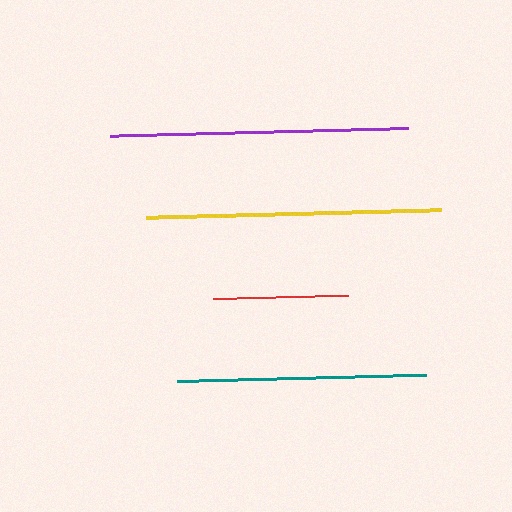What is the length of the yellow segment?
The yellow segment is approximately 295 pixels long.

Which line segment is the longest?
The purple line is the longest at approximately 298 pixels.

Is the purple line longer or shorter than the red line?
The purple line is longer than the red line.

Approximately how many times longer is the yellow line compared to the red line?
The yellow line is approximately 2.2 times the length of the red line.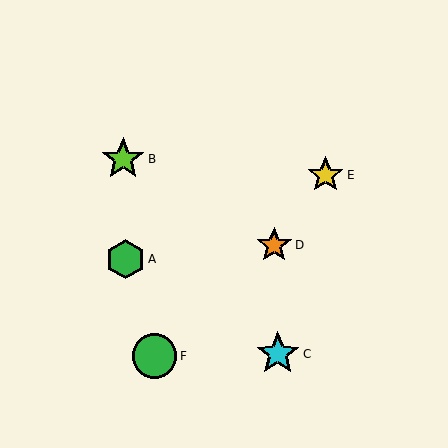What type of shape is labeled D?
Shape D is an orange star.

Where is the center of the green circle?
The center of the green circle is at (154, 356).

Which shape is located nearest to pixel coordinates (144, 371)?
The green circle (labeled F) at (154, 356) is nearest to that location.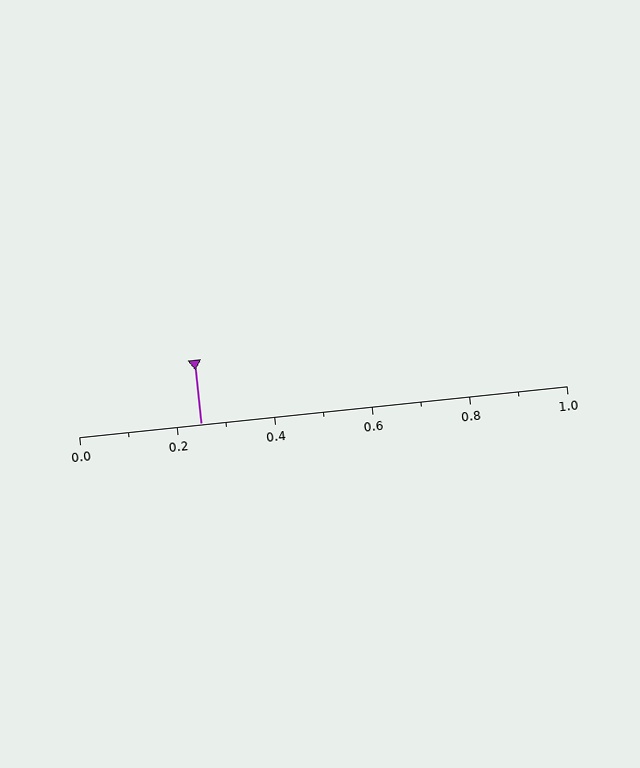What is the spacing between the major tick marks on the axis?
The major ticks are spaced 0.2 apart.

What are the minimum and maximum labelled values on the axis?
The axis runs from 0.0 to 1.0.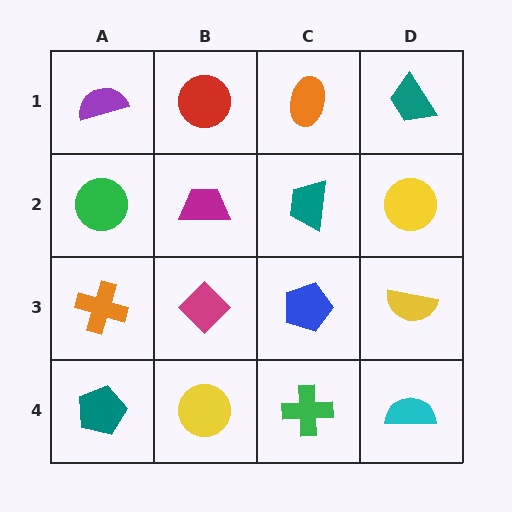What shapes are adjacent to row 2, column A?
A purple semicircle (row 1, column A), an orange cross (row 3, column A), a magenta trapezoid (row 2, column B).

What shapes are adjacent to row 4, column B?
A magenta diamond (row 3, column B), a teal pentagon (row 4, column A), a green cross (row 4, column C).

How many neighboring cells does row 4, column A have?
2.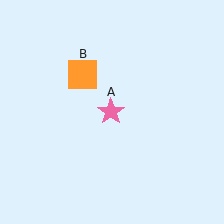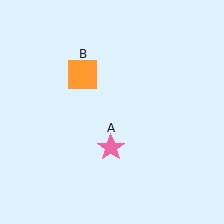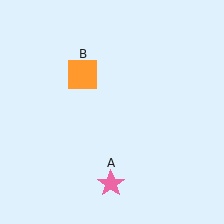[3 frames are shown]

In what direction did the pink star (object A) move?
The pink star (object A) moved down.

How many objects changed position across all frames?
1 object changed position: pink star (object A).